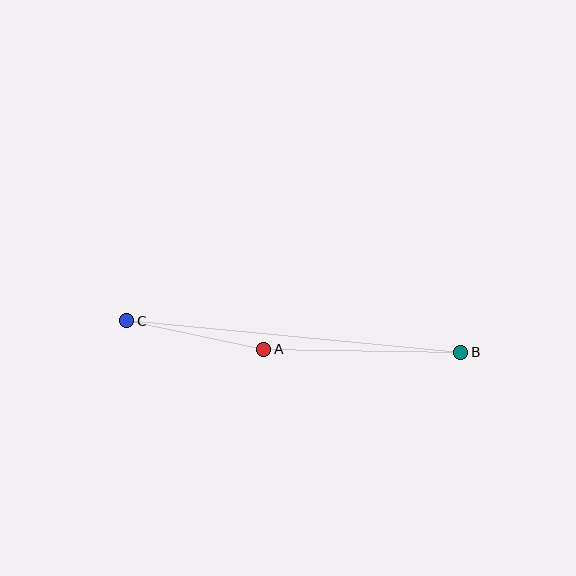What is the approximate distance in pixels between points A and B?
The distance between A and B is approximately 197 pixels.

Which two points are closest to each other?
Points A and C are closest to each other.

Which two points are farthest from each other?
Points B and C are farthest from each other.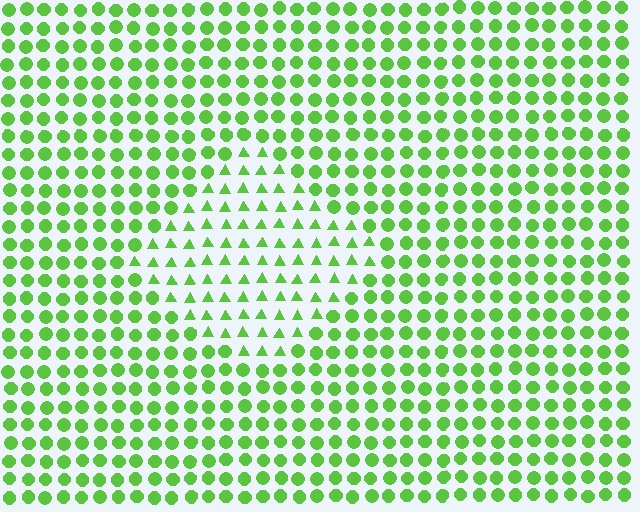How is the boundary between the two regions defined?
The boundary is defined by a change in element shape: triangles inside vs. circles outside. All elements share the same color and spacing.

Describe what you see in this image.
The image is filled with small lime elements arranged in a uniform grid. A diamond-shaped region contains triangles, while the surrounding area contains circles. The boundary is defined purely by the change in element shape.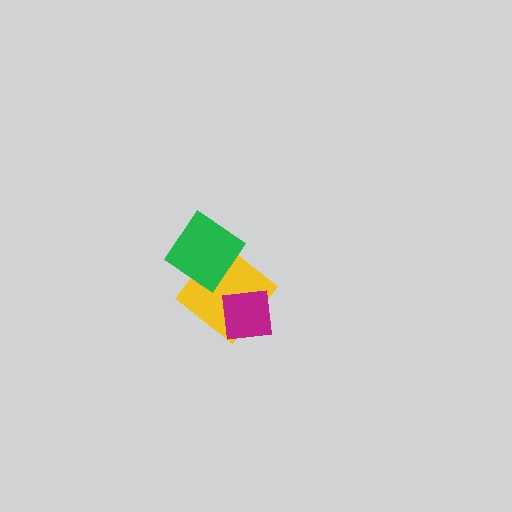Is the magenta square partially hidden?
No, no other shape covers it.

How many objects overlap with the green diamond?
1 object overlaps with the green diamond.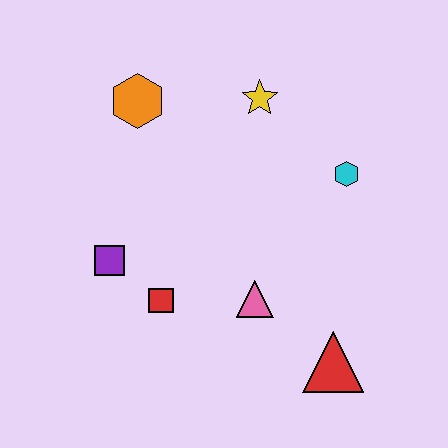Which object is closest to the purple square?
The red square is closest to the purple square.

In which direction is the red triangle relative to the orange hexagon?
The red triangle is below the orange hexagon.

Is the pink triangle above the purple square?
No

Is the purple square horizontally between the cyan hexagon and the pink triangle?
No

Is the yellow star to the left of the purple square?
No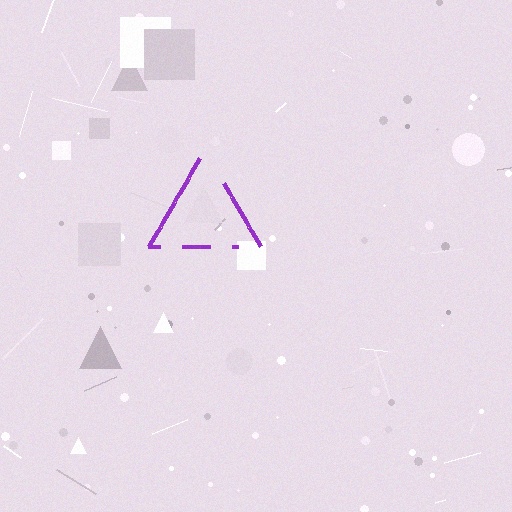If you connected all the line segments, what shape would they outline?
They would outline a triangle.